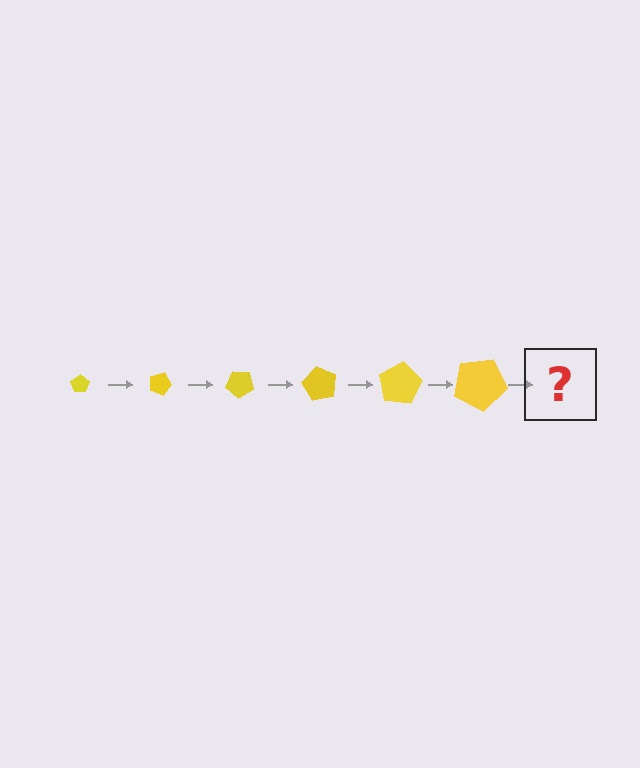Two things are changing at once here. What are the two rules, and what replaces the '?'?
The two rules are that the pentagon grows larger each step and it rotates 20 degrees each step. The '?' should be a pentagon, larger than the previous one and rotated 120 degrees from the start.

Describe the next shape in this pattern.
It should be a pentagon, larger than the previous one and rotated 120 degrees from the start.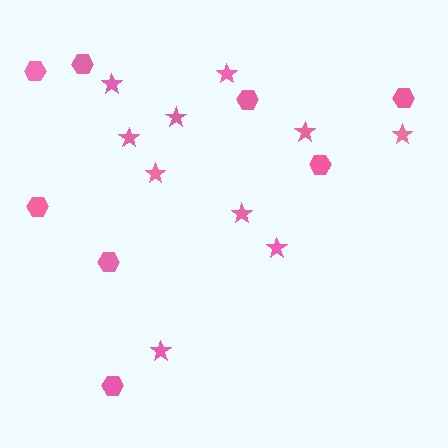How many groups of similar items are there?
There are 2 groups: one group of stars (10) and one group of hexagons (8).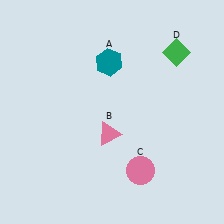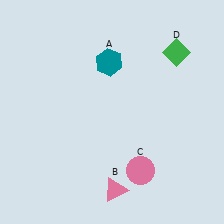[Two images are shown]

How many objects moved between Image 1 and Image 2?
1 object moved between the two images.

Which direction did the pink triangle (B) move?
The pink triangle (B) moved down.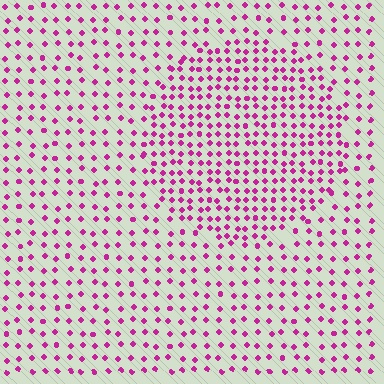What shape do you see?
I see a circle.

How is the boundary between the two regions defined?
The boundary is defined by a change in element density (approximately 1.8x ratio). All elements are the same color, size, and shape.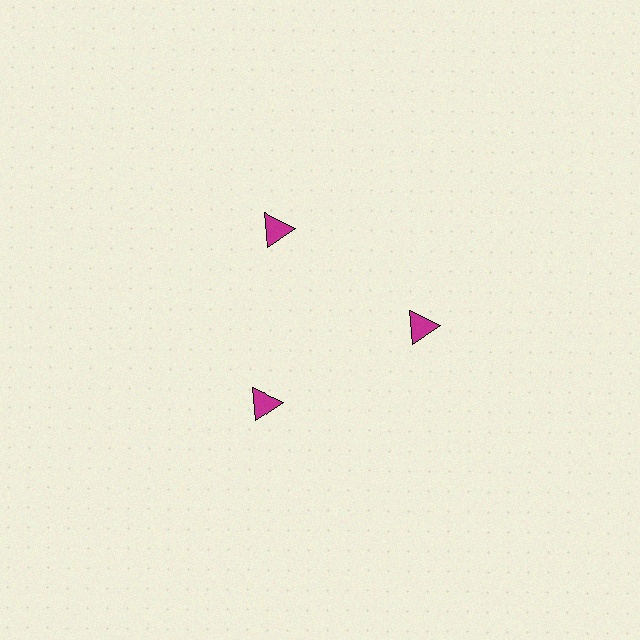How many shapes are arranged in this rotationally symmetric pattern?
There are 3 shapes, arranged in 3 groups of 1.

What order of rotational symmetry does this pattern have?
This pattern has 3-fold rotational symmetry.